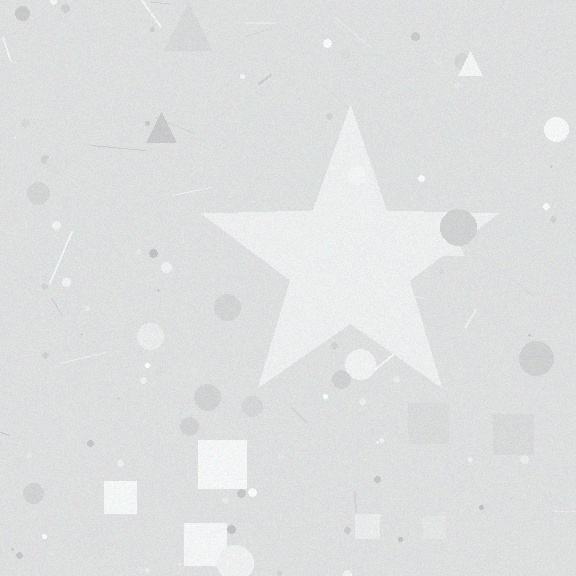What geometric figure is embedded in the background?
A star is embedded in the background.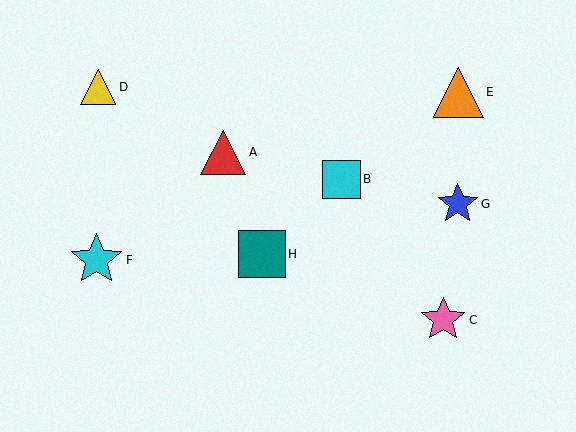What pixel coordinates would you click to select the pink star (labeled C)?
Click at (443, 320) to select the pink star C.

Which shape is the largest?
The cyan star (labeled F) is the largest.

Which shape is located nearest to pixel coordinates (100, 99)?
The yellow triangle (labeled D) at (98, 87) is nearest to that location.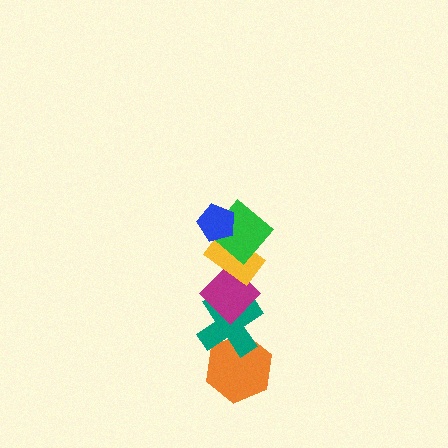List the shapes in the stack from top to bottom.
From top to bottom: the blue pentagon, the green diamond, the yellow rectangle, the magenta diamond, the teal cross, the orange hexagon.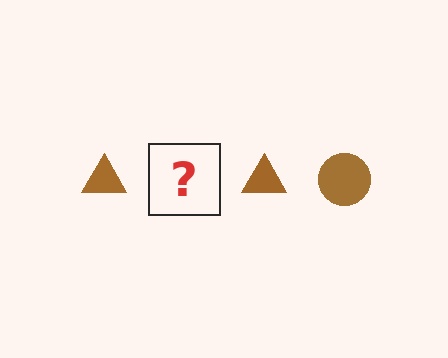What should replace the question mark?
The question mark should be replaced with a brown circle.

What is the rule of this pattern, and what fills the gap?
The rule is that the pattern cycles through triangle, circle shapes in brown. The gap should be filled with a brown circle.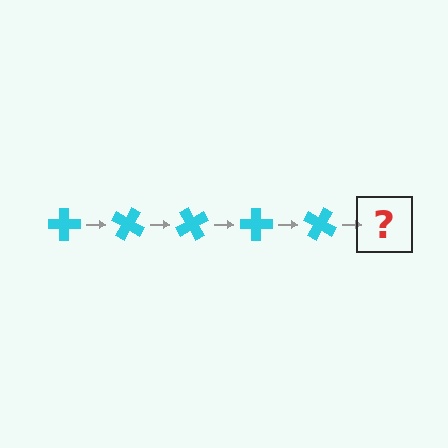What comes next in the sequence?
The next element should be a cyan cross rotated 150 degrees.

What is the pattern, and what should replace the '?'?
The pattern is that the cross rotates 30 degrees each step. The '?' should be a cyan cross rotated 150 degrees.